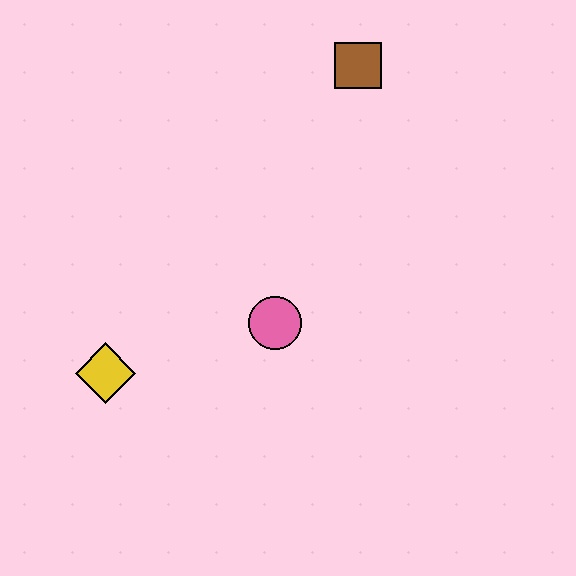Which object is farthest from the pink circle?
The brown square is farthest from the pink circle.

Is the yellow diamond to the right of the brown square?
No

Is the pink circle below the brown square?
Yes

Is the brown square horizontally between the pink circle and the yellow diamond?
No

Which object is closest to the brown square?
The pink circle is closest to the brown square.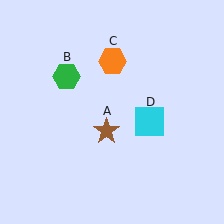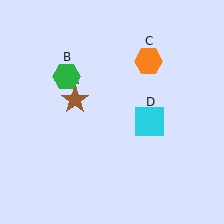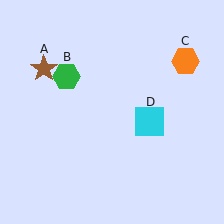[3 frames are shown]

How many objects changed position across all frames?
2 objects changed position: brown star (object A), orange hexagon (object C).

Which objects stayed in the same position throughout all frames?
Green hexagon (object B) and cyan square (object D) remained stationary.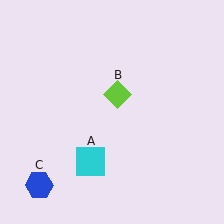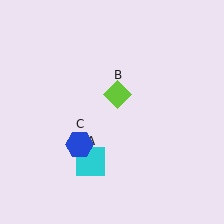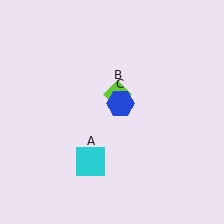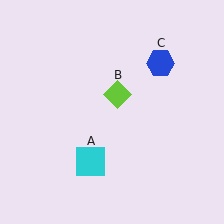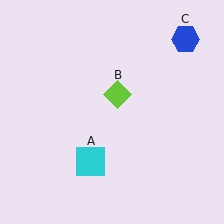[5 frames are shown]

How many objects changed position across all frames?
1 object changed position: blue hexagon (object C).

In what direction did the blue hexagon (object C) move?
The blue hexagon (object C) moved up and to the right.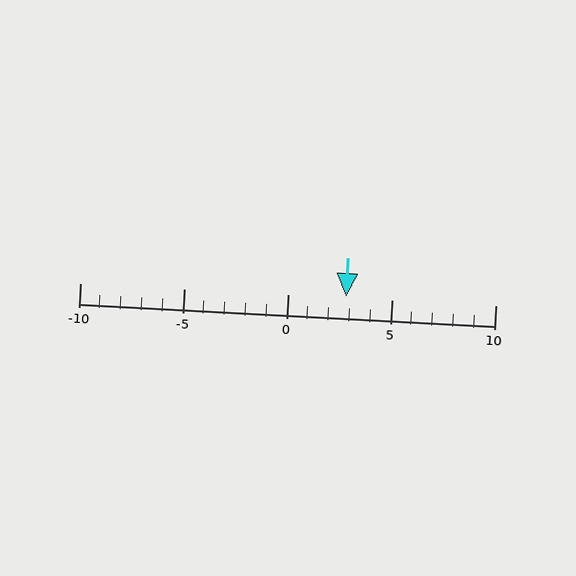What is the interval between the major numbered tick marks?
The major tick marks are spaced 5 units apart.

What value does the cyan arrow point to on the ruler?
The cyan arrow points to approximately 3.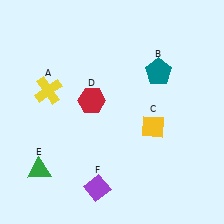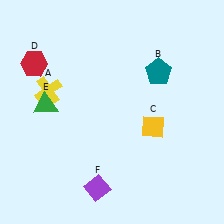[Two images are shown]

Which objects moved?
The objects that moved are: the red hexagon (D), the green triangle (E).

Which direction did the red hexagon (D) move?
The red hexagon (D) moved left.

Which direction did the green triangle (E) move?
The green triangle (E) moved up.